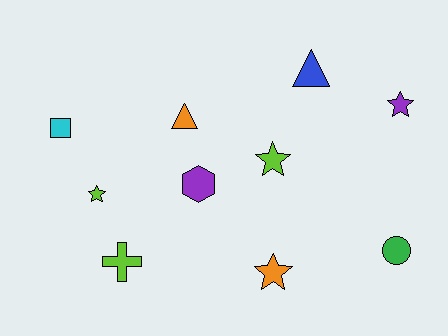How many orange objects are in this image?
There are 2 orange objects.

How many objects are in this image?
There are 10 objects.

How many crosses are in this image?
There is 1 cross.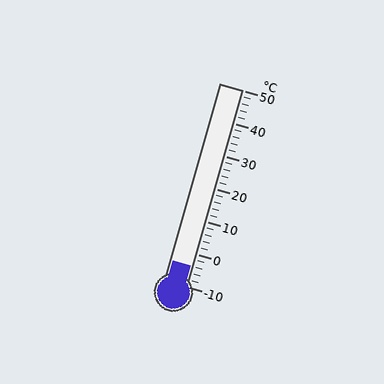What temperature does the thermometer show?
The thermometer shows approximately -4°C.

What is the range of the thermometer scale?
The thermometer scale ranges from -10°C to 50°C.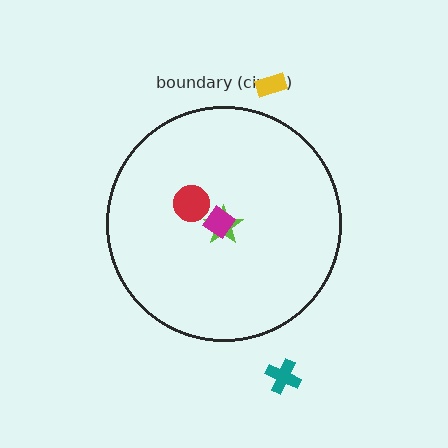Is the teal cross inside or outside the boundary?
Outside.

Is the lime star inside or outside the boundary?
Inside.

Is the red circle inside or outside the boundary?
Inside.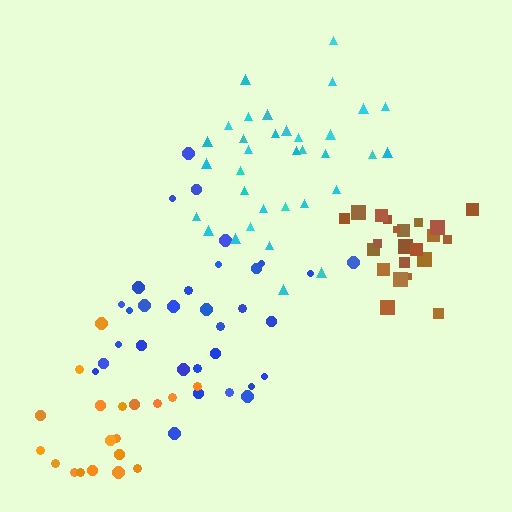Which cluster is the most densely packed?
Brown.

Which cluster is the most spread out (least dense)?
Blue.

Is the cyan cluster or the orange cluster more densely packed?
Orange.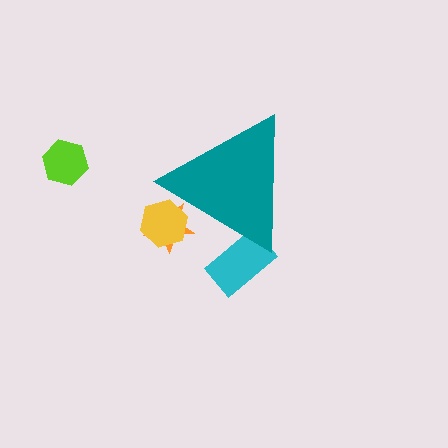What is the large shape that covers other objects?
A teal triangle.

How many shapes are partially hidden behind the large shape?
3 shapes are partially hidden.